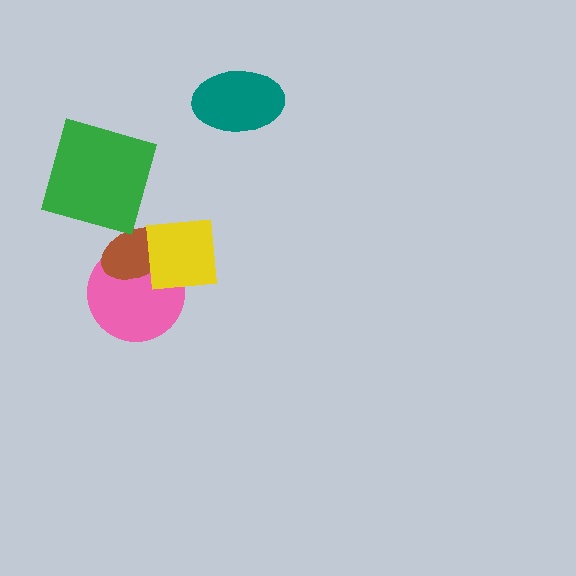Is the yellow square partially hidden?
No, no other shape covers it.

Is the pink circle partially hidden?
Yes, it is partially covered by another shape.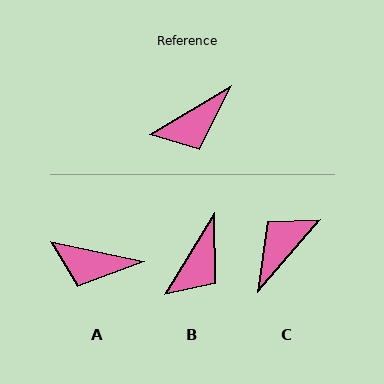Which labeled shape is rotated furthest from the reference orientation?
C, about 161 degrees away.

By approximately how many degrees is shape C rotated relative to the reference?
Approximately 161 degrees clockwise.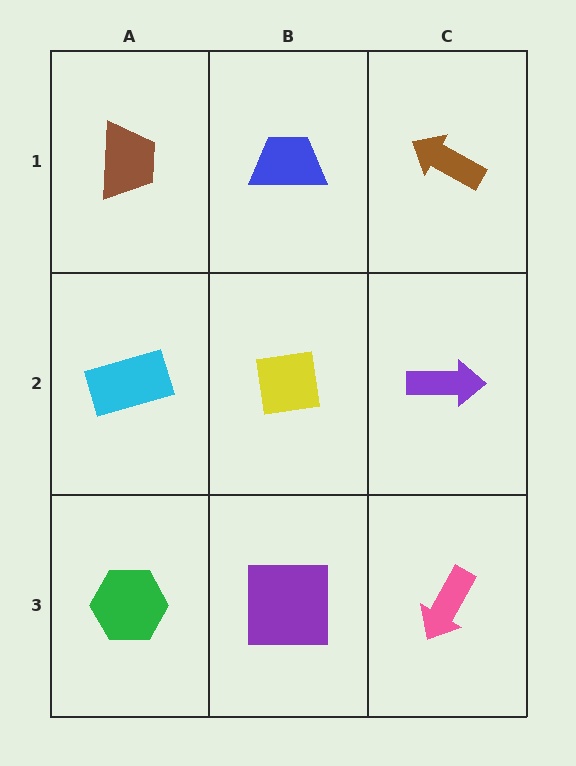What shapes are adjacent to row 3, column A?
A cyan rectangle (row 2, column A), a purple square (row 3, column B).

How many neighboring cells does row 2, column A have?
3.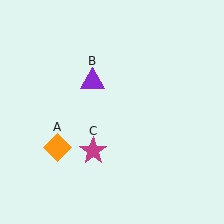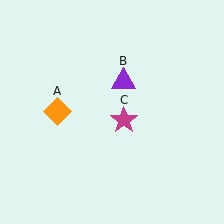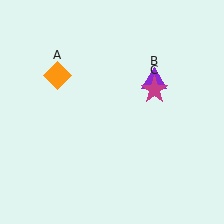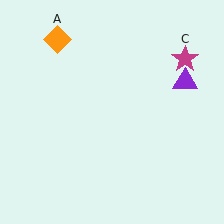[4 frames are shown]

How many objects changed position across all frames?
3 objects changed position: orange diamond (object A), purple triangle (object B), magenta star (object C).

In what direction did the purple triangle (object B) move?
The purple triangle (object B) moved right.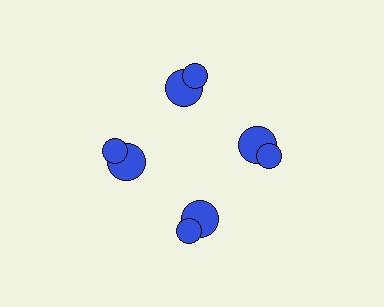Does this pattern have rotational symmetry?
Yes, this pattern has 4-fold rotational symmetry. It looks the same after rotating 90 degrees around the center.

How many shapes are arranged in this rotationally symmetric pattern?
There are 8 shapes, arranged in 4 groups of 2.